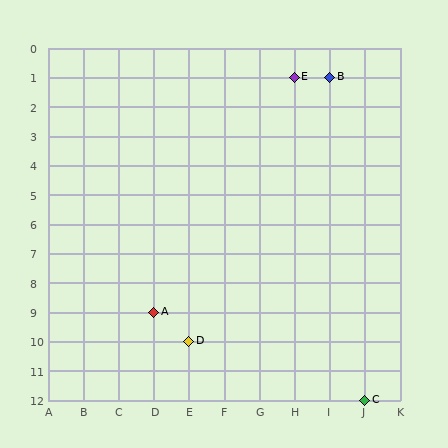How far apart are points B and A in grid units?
Points B and A are 5 columns and 8 rows apart (about 9.4 grid units diagonally).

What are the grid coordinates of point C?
Point C is at grid coordinates (J, 12).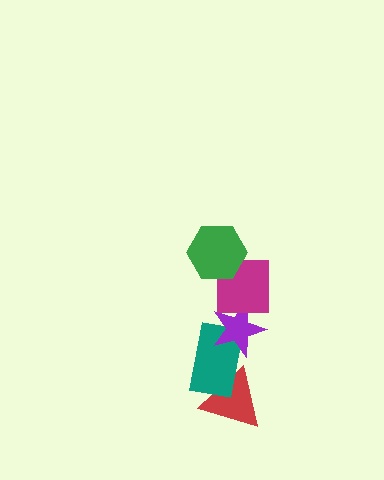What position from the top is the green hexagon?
The green hexagon is 1st from the top.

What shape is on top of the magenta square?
The green hexagon is on top of the magenta square.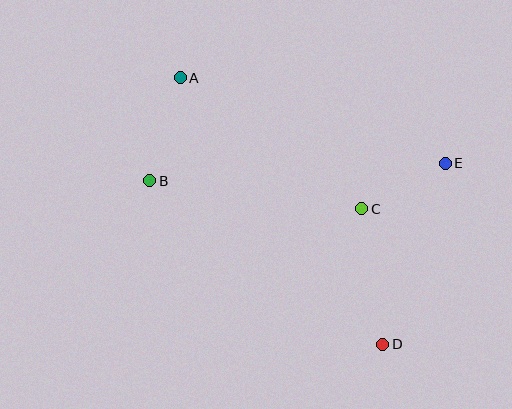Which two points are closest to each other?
Points C and E are closest to each other.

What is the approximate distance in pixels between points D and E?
The distance between D and E is approximately 191 pixels.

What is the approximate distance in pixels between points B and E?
The distance between B and E is approximately 296 pixels.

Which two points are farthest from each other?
Points A and D are farthest from each other.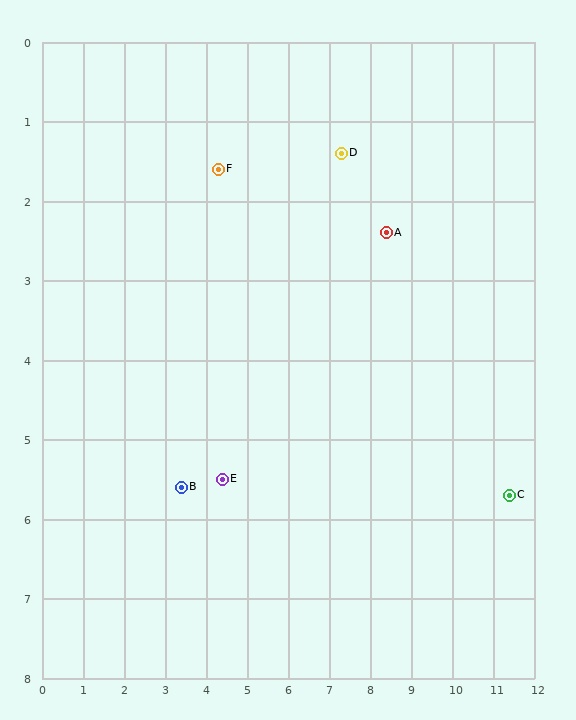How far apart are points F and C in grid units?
Points F and C are about 8.2 grid units apart.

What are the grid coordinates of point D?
Point D is at approximately (7.3, 1.4).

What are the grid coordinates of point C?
Point C is at approximately (11.4, 5.7).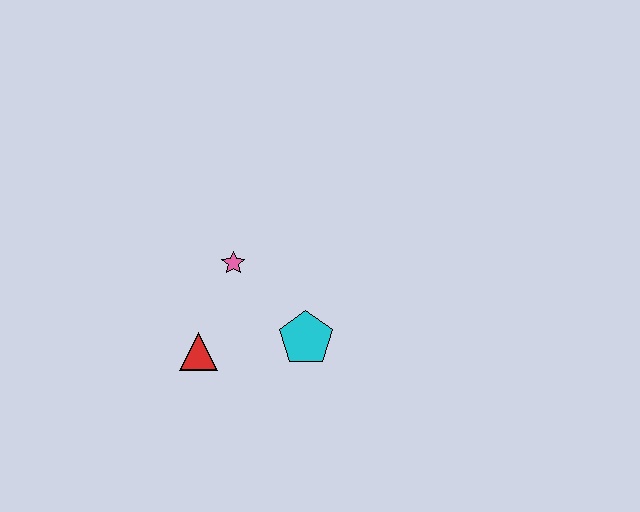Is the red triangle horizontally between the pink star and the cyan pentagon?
No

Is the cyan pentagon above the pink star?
No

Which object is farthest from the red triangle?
The cyan pentagon is farthest from the red triangle.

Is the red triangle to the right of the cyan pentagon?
No